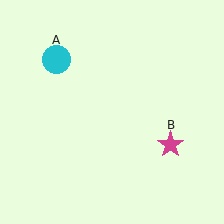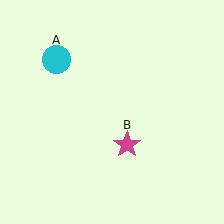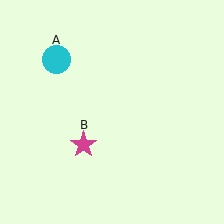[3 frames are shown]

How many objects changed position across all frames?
1 object changed position: magenta star (object B).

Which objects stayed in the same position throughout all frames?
Cyan circle (object A) remained stationary.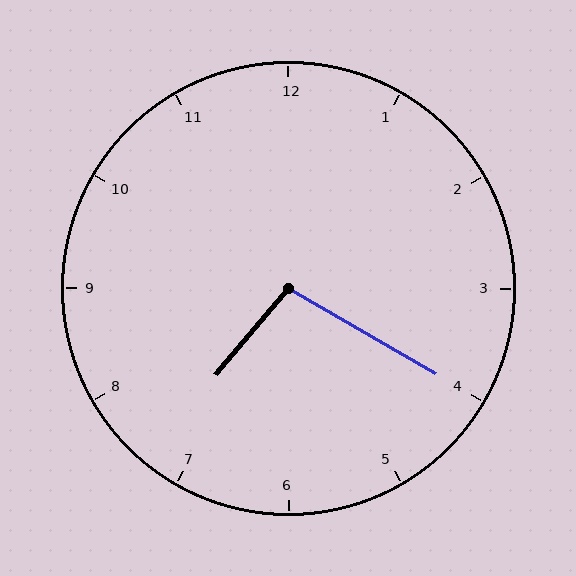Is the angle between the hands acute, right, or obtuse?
It is obtuse.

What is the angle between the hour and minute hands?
Approximately 100 degrees.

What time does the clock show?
7:20.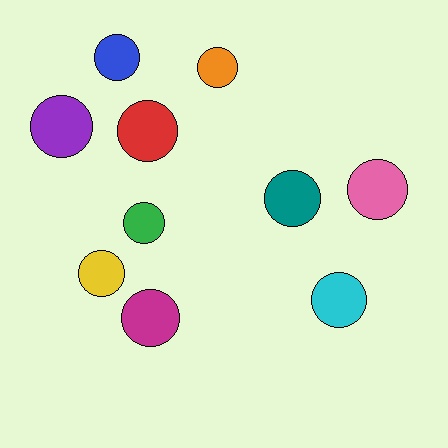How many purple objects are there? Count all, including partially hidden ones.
There is 1 purple object.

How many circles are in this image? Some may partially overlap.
There are 10 circles.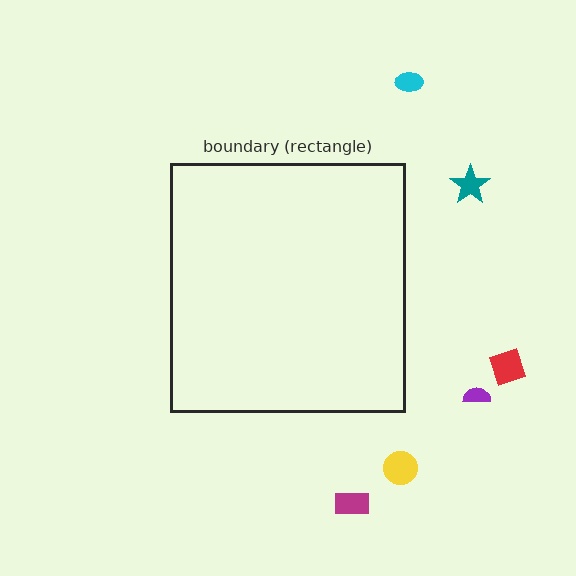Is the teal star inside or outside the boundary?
Outside.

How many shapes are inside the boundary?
0 inside, 6 outside.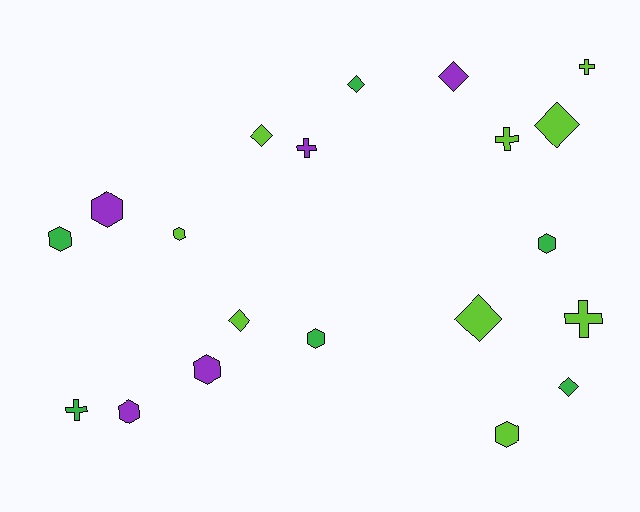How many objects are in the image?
There are 20 objects.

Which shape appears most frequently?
Hexagon, with 8 objects.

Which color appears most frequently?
Lime, with 9 objects.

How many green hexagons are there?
There are 3 green hexagons.